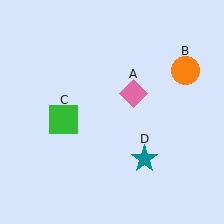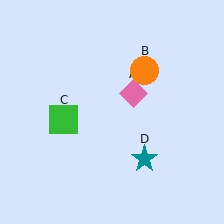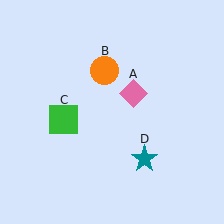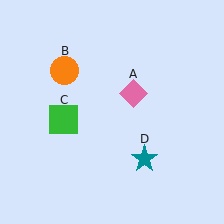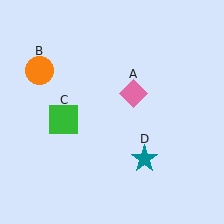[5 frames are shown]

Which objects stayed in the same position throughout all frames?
Pink diamond (object A) and green square (object C) and teal star (object D) remained stationary.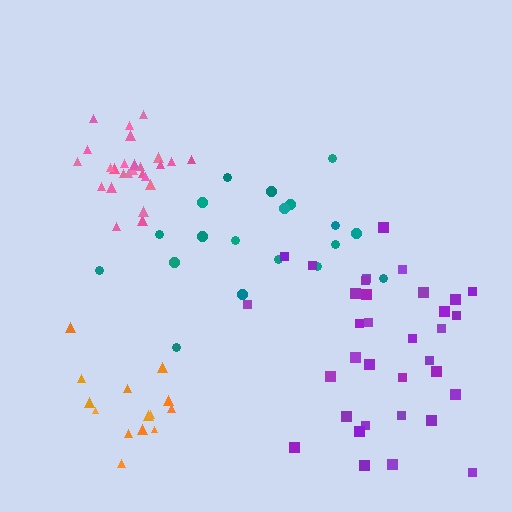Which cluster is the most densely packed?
Pink.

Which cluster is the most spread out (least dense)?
Teal.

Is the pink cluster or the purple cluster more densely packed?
Pink.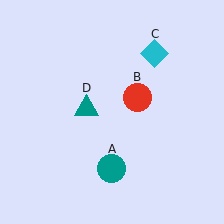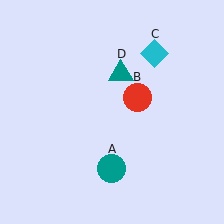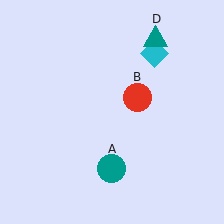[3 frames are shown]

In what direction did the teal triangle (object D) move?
The teal triangle (object D) moved up and to the right.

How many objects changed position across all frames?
1 object changed position: teal triangle (object D).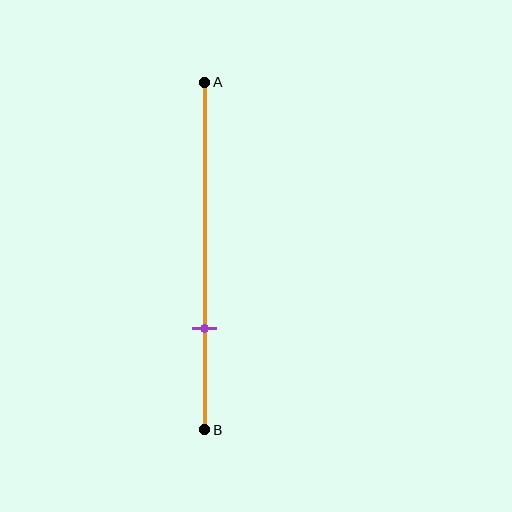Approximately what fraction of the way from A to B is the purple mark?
The purple mark is approximately 70% of the way from A to B.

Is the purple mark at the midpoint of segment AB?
No, the mark is at about 70% from A, not at the 50% midpoint.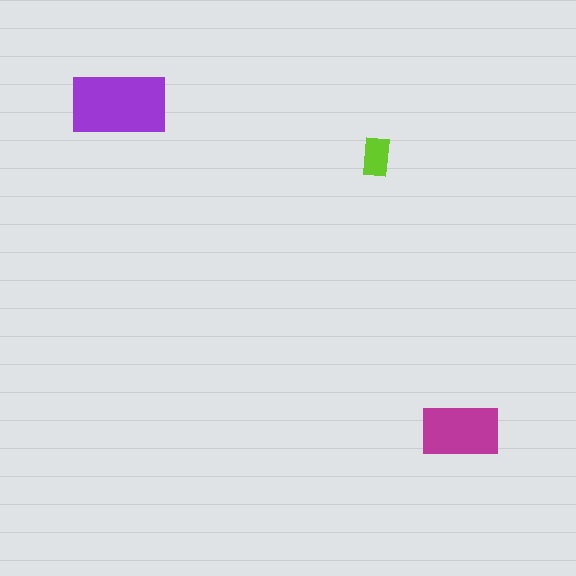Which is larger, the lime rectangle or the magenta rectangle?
The magenta one.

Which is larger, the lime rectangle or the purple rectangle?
The purple one.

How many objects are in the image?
There are 3 objects in the image.